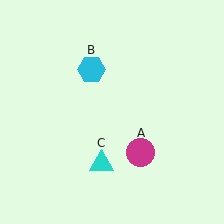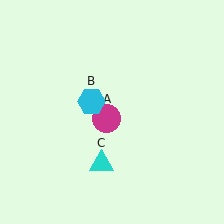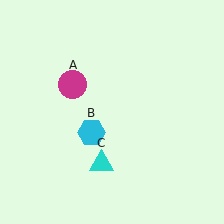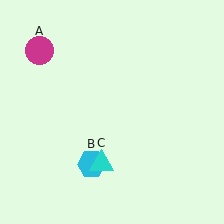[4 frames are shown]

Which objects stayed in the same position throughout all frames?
Cyan triangle (object C) remained stationary.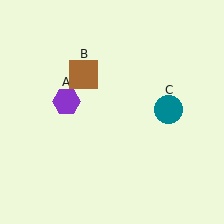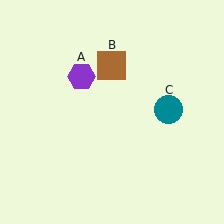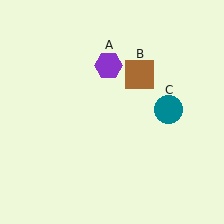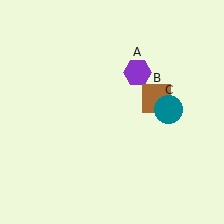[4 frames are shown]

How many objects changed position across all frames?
2 objects changed position: purple hexagon (object A), brown square (object B).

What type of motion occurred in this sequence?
The purple hexagon (object A), brown square (object B) rotated clockwise around the center of the scene.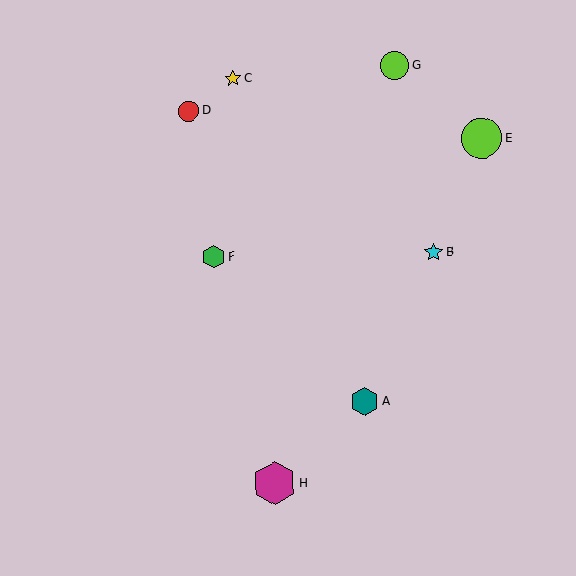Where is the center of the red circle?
The center of the red circle is at (189, 111).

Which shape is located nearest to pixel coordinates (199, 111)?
The red circle (labeled D) at (189, 111) is nearest to that location.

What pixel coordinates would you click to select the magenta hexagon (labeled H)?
Click at (274, 483) to select the magenta hexagon H.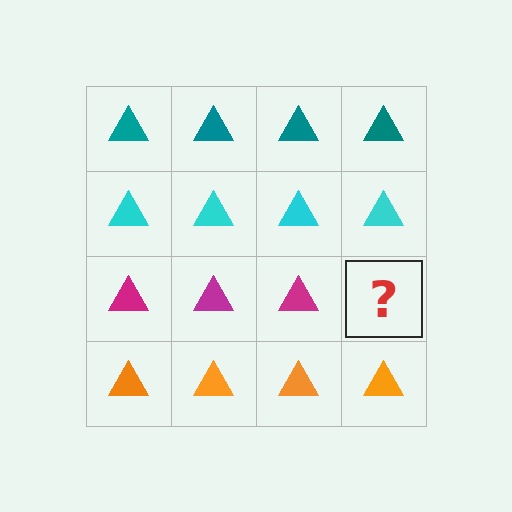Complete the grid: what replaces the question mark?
The question mark should be replaced with a magenta triangle.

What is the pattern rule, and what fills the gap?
The rule is that each row has a consistent color. The gap should be filled with a magenta triangle.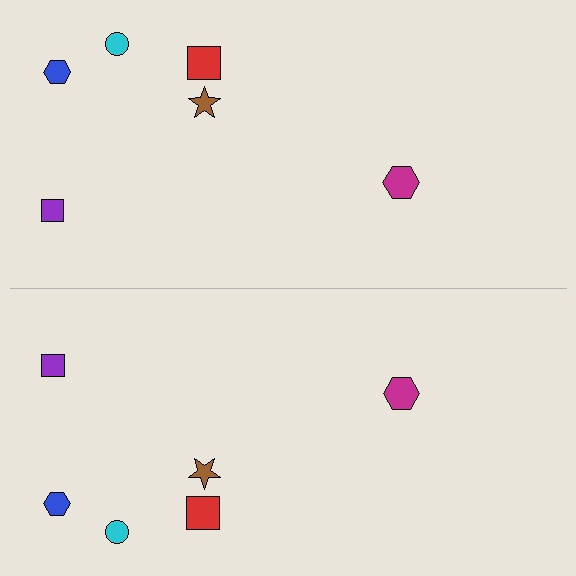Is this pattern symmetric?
Yes, this pattern has bilateral (reflection) symmetry.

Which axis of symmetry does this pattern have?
The pattern has a horizontal axis of symmetry running through the center of the image.